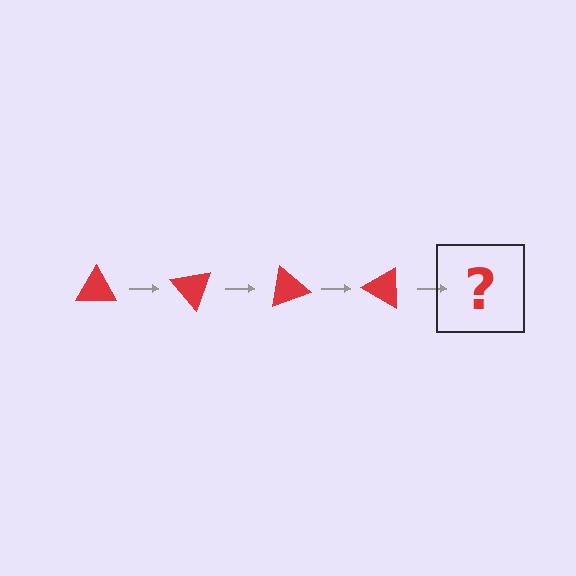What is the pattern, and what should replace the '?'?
The pattern is that the triangle rotates 50 degrees each step. The '?' should be a red triangle rotated 200 degrees.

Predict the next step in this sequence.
The next step is a red triangle rotated 200 degrees.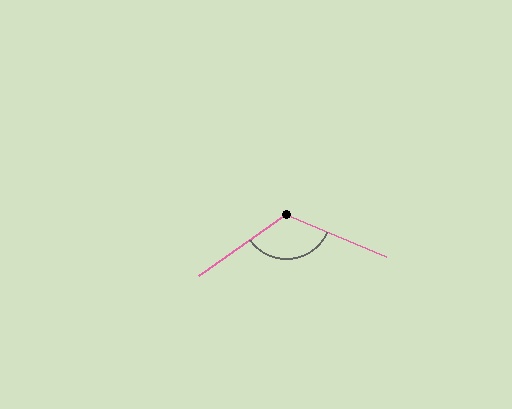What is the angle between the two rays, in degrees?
Approximately 122 degrees.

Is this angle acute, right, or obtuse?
It is obtuse.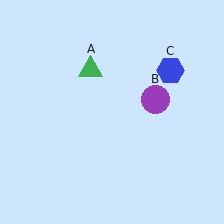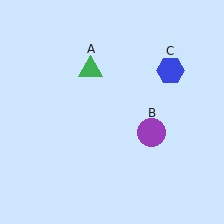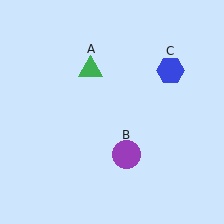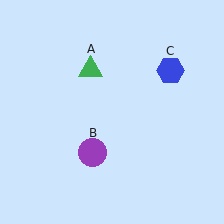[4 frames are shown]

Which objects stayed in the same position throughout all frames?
Green triangle (object A) and blue hexagon (object C) remained stationary.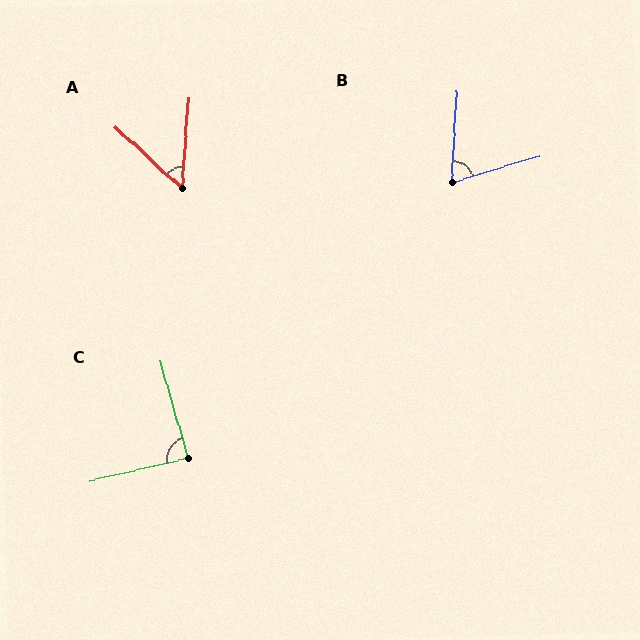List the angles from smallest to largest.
A (51°), B (70°), C (87°).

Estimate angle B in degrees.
Approximately 70 degrees.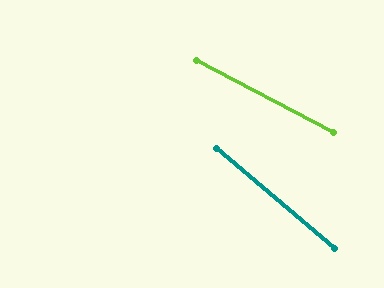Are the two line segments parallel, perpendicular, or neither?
Neither parallel nor perpendicular — they differ by about 13°.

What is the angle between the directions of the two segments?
Approximately 13 degrees.